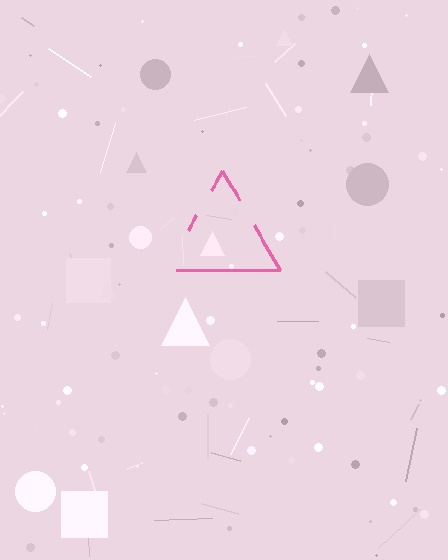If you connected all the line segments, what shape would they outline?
They would outline a triangle.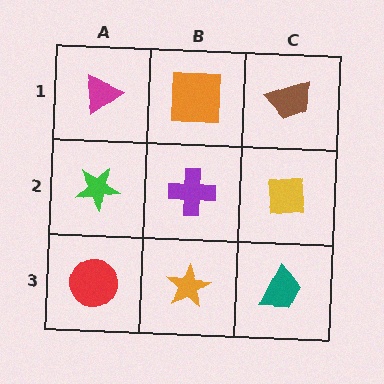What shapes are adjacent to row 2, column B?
An orange square (row 1, column B), an orange star (row 3, column B), a green star (row 2, column A), a yellow square (row 2, column C).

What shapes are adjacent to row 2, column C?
A brown trapezoid (row 1, column C), a teal trapezoid (row 3, column C), a purple cross (row 2, column B).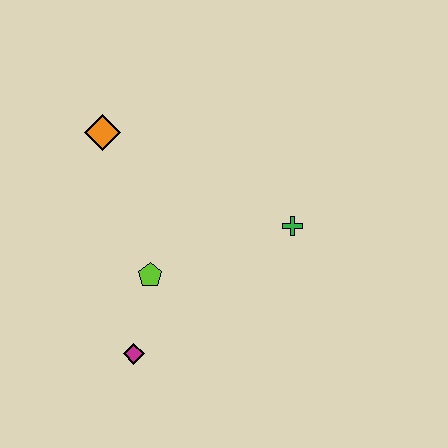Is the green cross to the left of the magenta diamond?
No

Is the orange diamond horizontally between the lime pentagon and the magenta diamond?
No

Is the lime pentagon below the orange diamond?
Yes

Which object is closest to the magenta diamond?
The lime pentagon is closest to the magenta diamond.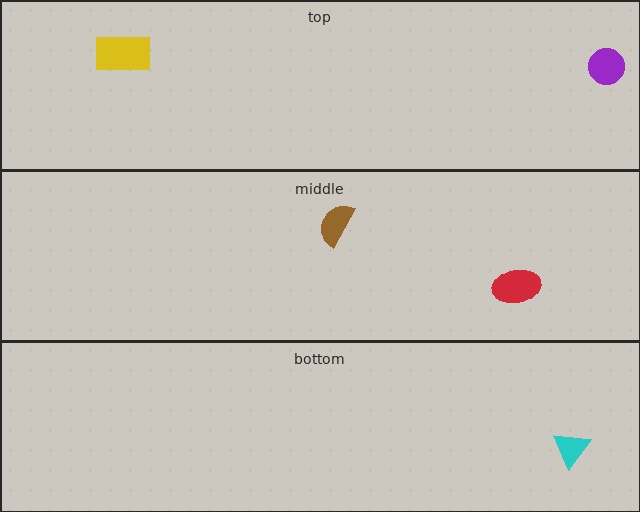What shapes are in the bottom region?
The cyan triangle.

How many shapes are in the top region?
2.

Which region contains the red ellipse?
The middle region.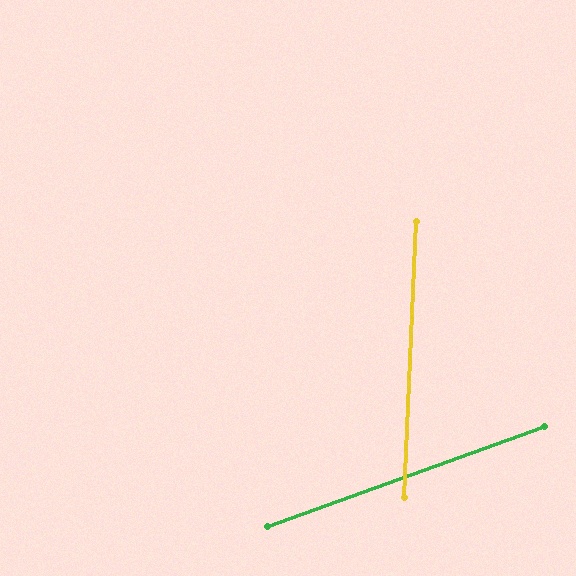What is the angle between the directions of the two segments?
Approximately 68 degrees.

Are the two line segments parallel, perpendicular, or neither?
Neither parallel nor perpendicular — they differ by about 68°.